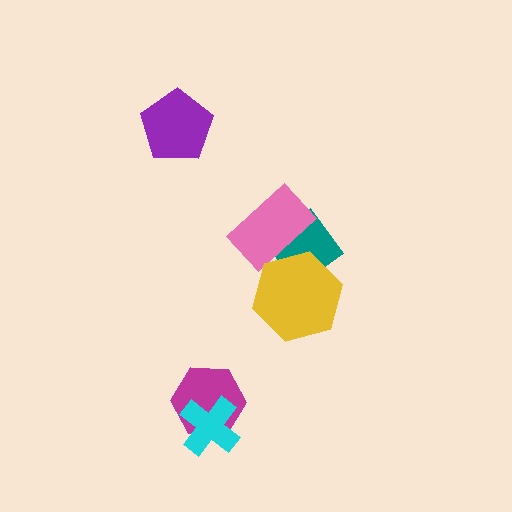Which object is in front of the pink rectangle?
The yellow hexagon is in front of the pink rectangle.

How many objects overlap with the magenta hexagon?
1 object overlaps with the magenta hexagon.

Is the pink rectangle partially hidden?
Yes, it is partially covered by another shape.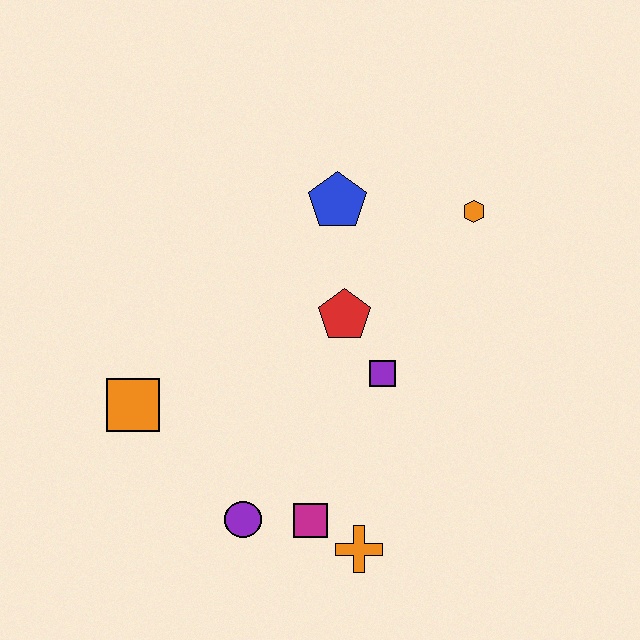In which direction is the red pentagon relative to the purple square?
The red pentagon is above the purple square.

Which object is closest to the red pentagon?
The purple square is closest to the red pentagon.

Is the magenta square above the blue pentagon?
No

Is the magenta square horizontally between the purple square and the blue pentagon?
No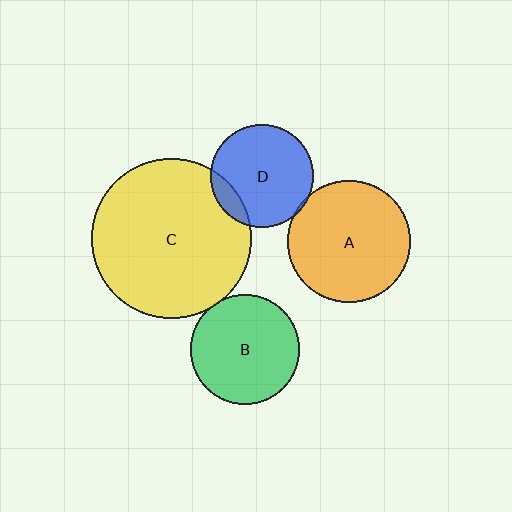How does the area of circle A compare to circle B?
Approximately 1.3 times.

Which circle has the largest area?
Circle C (yellow).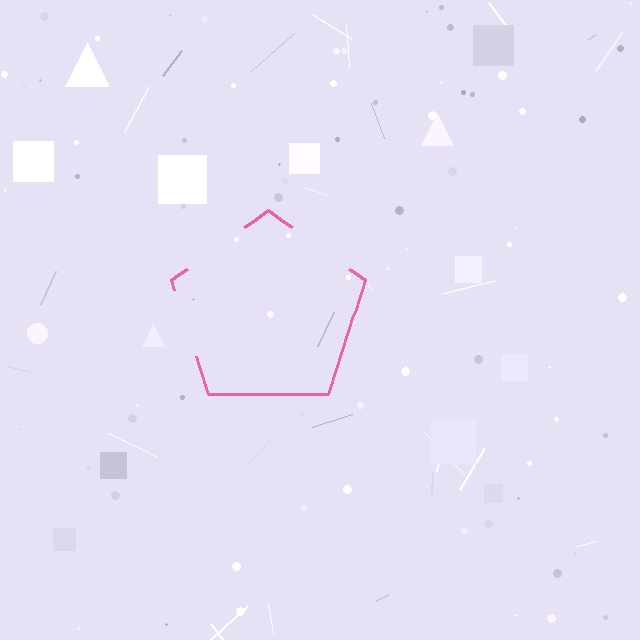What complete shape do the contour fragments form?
The contour fragments form a pentagon.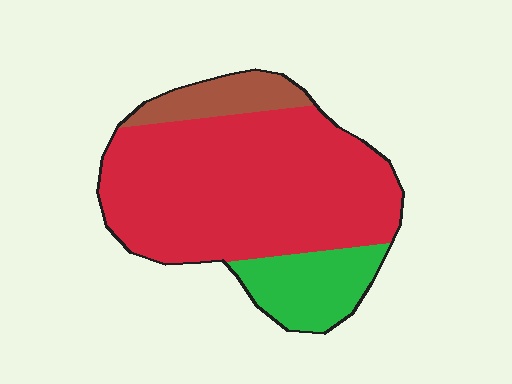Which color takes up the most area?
Red, at roughly 70%.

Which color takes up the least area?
Brown, at roughly 10%.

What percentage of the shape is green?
Green covers around 15% of the shape.